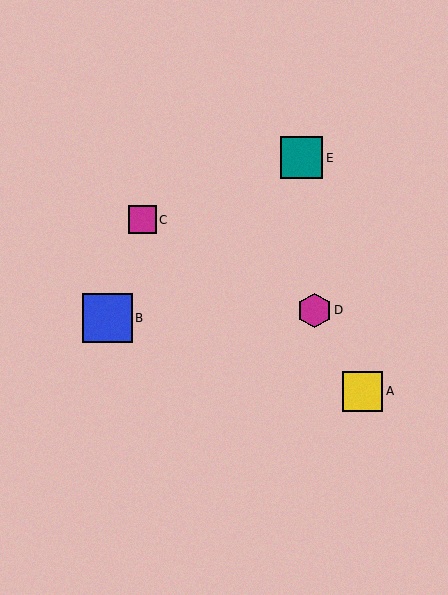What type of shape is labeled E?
Shape E is a teal square.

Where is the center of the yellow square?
The center of the yellow square is at (363, 391).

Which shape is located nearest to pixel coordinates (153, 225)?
The magenta square (labeled C) at (142, 220) is nearest to that location.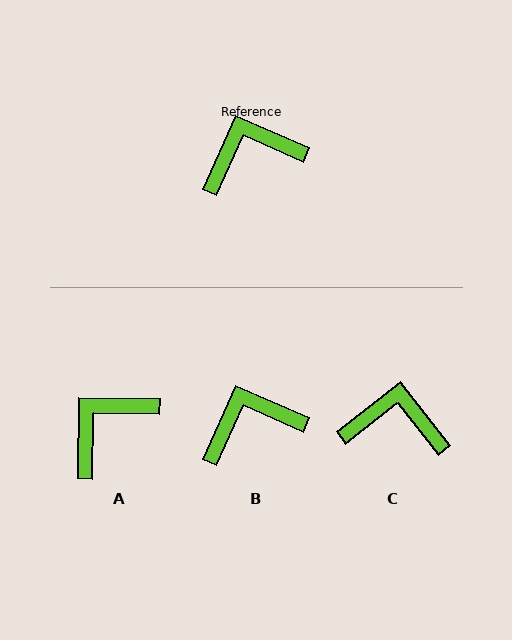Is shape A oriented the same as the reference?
No, it is off by about 23 degrees.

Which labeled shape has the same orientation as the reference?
B.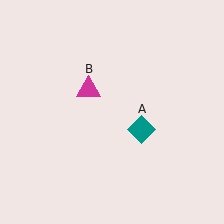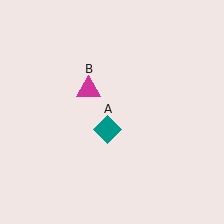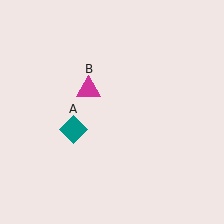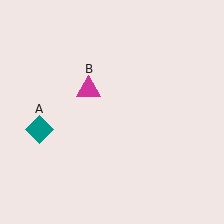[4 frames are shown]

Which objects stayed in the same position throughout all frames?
Magenta triangle (object B) remained stationary.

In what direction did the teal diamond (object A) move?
The teal diamond (object A) moved left.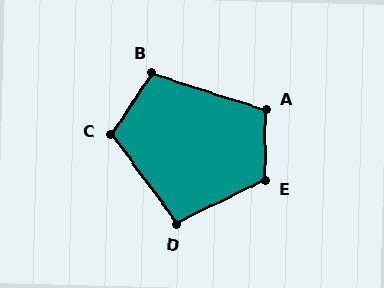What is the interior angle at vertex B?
Approximately 106 degrees (obtuse).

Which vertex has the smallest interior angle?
D, at approximately 100 degrees.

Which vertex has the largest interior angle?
E, at approximately 117 degrees.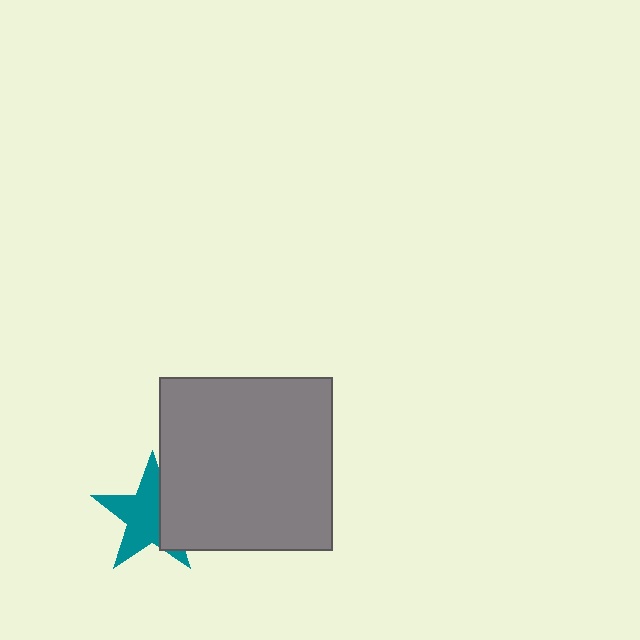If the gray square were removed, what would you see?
You would see the complete teal star.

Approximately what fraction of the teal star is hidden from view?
Roughly 34% of the teal star is hidden behind the gray square.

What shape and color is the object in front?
The object in front is a gray square.